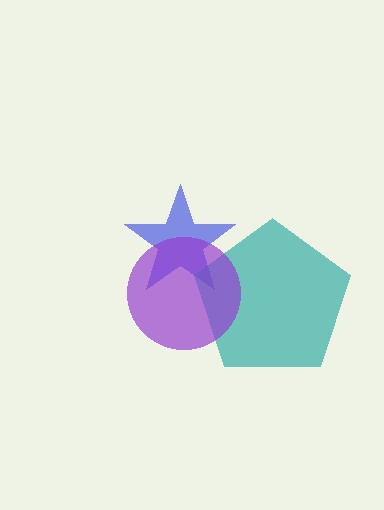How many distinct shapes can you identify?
There are 3 distinct shapes: a blue star, a teal pentagon, a purple circle.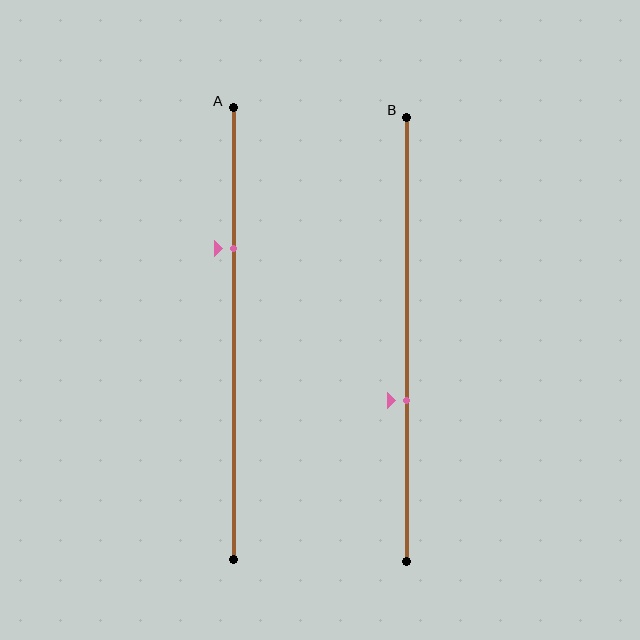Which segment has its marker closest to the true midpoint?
Segment B has its marker closest to the true midpoint.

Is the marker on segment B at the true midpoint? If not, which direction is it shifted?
No, the marker on segment B is shifted downward by about 14% of the segment length.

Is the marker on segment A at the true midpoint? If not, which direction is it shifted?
No, the marker on segment A is shifted upward by about 19% of the segment length.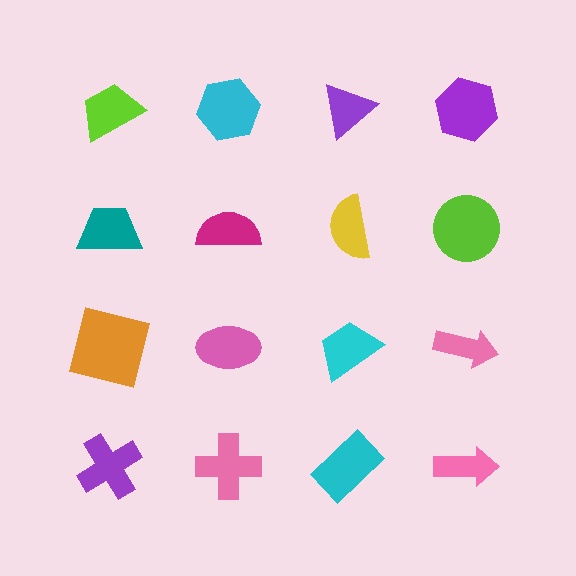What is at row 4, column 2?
A pink cross.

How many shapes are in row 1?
4 shapes.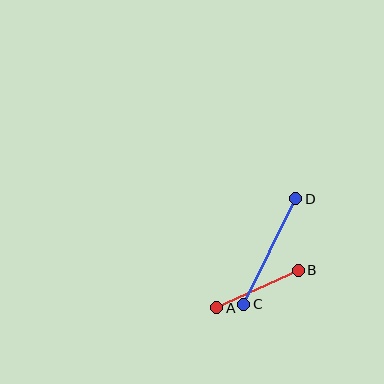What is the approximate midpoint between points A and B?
The midpoint is at approximately (257, 289) pixels.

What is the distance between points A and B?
The distance is approximately 90 pixels.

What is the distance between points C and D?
The distance is approximately 117 pixels.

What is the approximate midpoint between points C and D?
The midpoint is at approximately (270, 251) pixels.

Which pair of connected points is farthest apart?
Points C and D are farthest apart.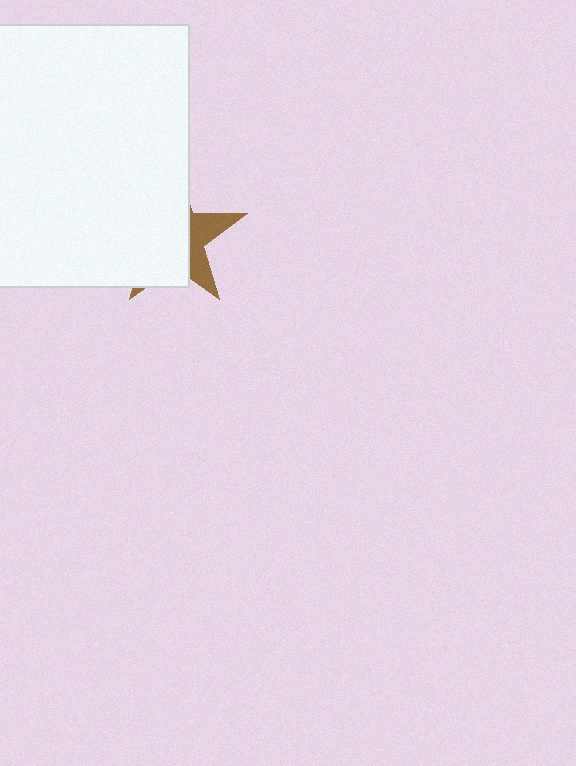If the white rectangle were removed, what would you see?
You would see the complete brown star.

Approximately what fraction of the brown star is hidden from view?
Roughly 69% of the brown star is hidden behind the white rectangle.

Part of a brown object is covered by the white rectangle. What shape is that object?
It is a star.